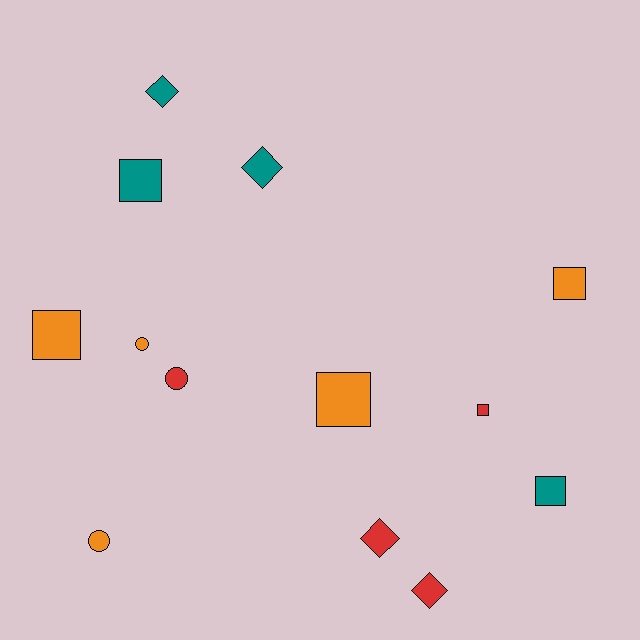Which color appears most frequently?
Orange, with 5 objects.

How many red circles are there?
There is 1 red circle.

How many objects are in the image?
There are 13 objects.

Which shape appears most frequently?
Square, with 6 objects.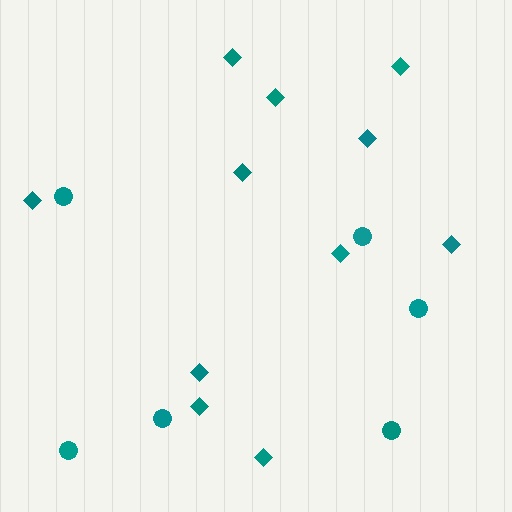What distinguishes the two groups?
There are 2 groups: one group of diamonds (11) and one group of circles (6).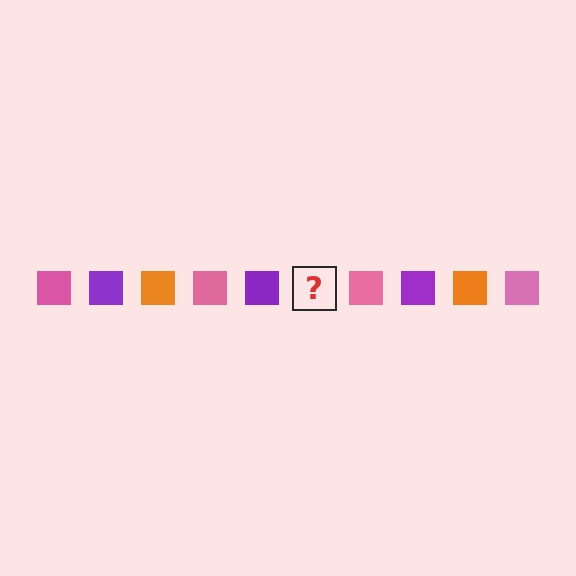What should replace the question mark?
The question mark should be replaced with an orange square.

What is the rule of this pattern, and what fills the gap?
The rule is that the pattern cycles through pink, purple, orange squares. The gap should be filled with an orange square.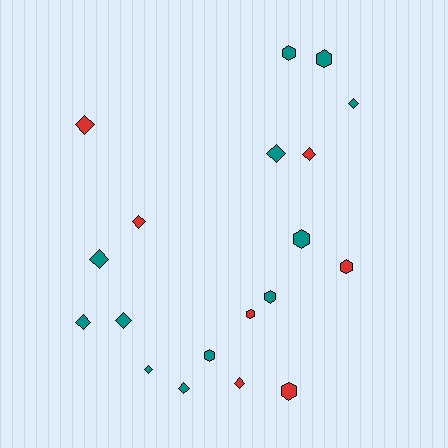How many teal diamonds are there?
There are 7 teal diamonds.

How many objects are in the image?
There are 19 objects.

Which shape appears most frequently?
Diamond, with 11 objects.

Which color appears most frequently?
Teal, with 12 objects.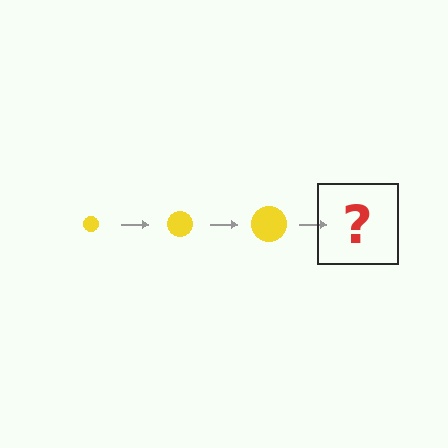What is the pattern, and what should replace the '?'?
The pattern is that the circle gets progressively larger each step. The '?' should be a yellow circle, larger than the previous one.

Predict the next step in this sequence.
The next step is a yellow circle, larger than the previous one.